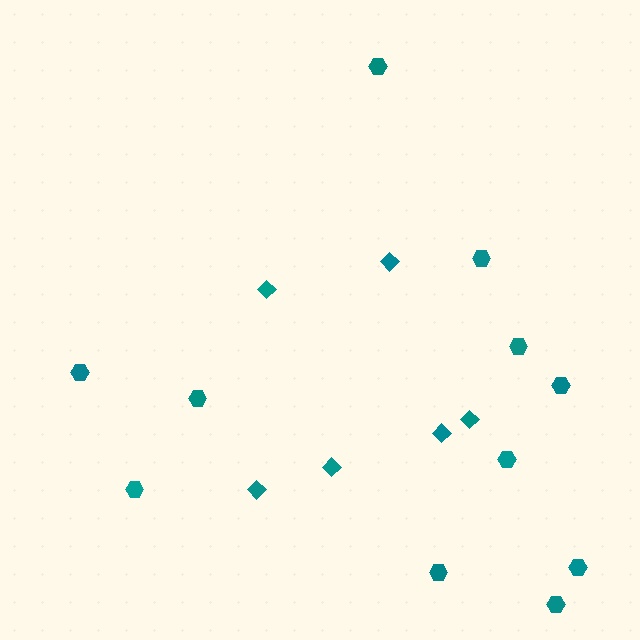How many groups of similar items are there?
There are 2 groups: one group of diamonds (6) and one group of hexagons (11).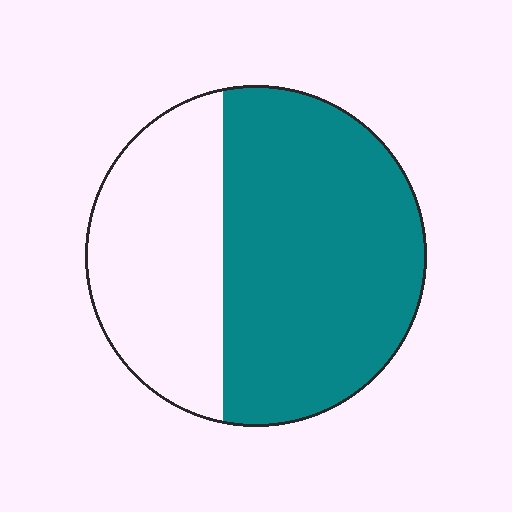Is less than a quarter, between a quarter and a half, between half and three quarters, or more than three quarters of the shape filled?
Between half and three quarters.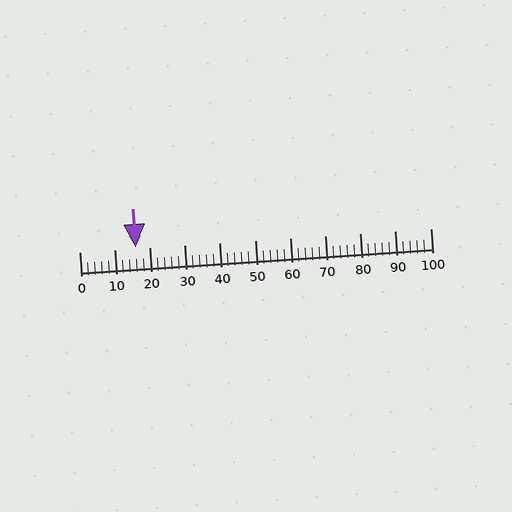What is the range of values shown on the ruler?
The ruler shows values from 0 to 100.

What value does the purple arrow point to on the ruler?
The purple arrow points to approximately 16.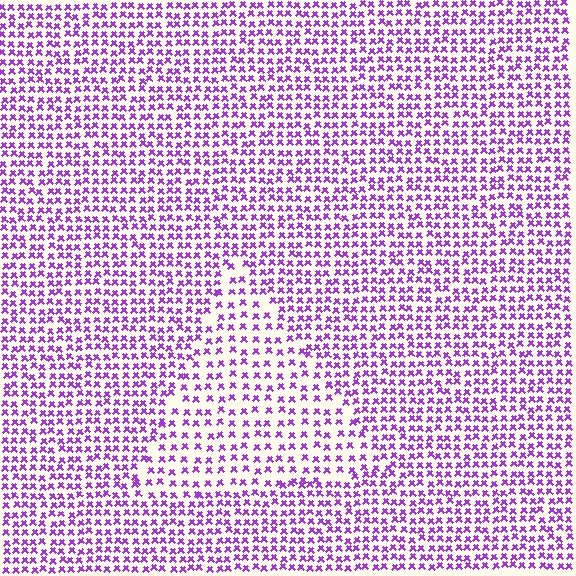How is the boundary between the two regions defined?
The boundary is defined by a change in element density (approximately 1.7x ratio). All elements are the same color, size, and shape.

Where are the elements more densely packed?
The elements are more densely packed outside the triangle boundary.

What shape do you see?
I see a triangle.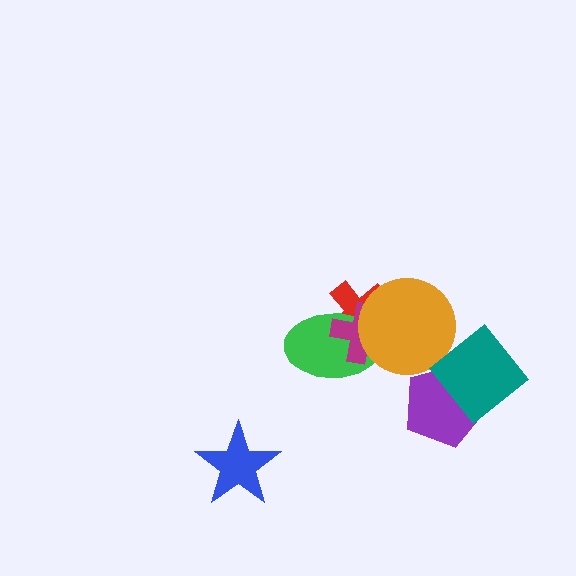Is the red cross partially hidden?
Yes, it is partially covered by another shape.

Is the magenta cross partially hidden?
Yes, it is partially covered by another shape.